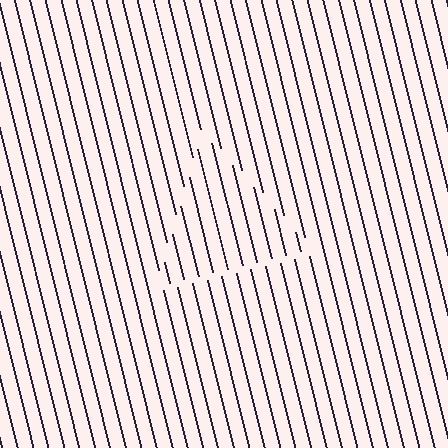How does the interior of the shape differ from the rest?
The interior of the shape contains the same grating, shifted by half a period — the contour is defined by the phase discontinuity where line-ends from the inner and outer gratings abut.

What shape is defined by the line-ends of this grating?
An illusory triangle. The interior of the shape contains the same grating, shifted by half a period — the contour is defined by the phase discontinuity where line-ends from the inner and outer gratings abut.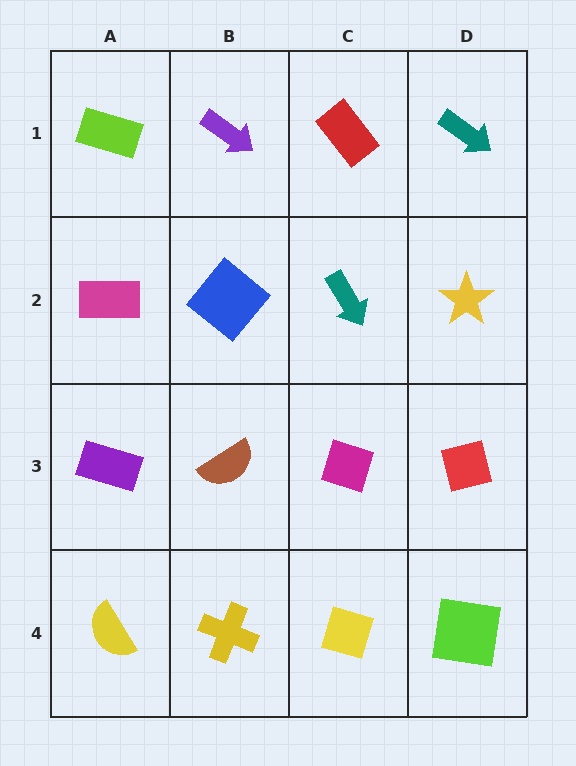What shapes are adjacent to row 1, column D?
A yellow star (row 2, column D), a red rectangle (row 1, column C).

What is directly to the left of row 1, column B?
A lime rectangle.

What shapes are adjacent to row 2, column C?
A red rectangle (row 1, column C), a magenta diamond (row 3, column C), a blue diamond (row 2, column B), a yellow star (row 2, column D).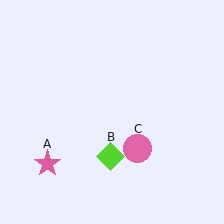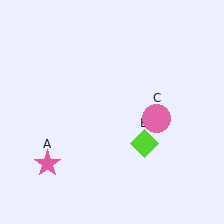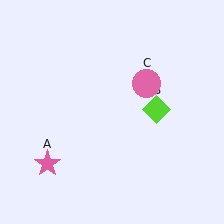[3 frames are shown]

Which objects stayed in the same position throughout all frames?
Pink star (object A) remained stationary.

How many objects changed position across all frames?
2 objects changed position: lime diamond (object B), pink circle (object C).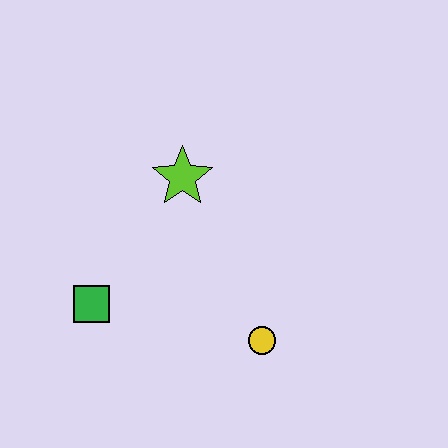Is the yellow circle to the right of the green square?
Yes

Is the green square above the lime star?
No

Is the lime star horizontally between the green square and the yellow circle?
Yes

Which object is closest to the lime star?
The green square is closest to the lime star.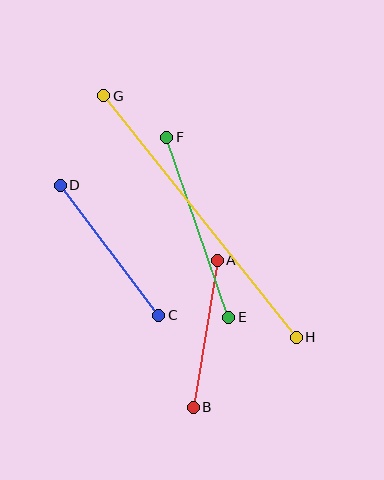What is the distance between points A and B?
The distance is approximately 149 pixels.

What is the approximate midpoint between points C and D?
The midpoint is at approximately (110, 250) pixels.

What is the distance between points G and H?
The distance is approximately 309 pixels.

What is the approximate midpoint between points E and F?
The midpoint is at approximately (198, 227) pixels.